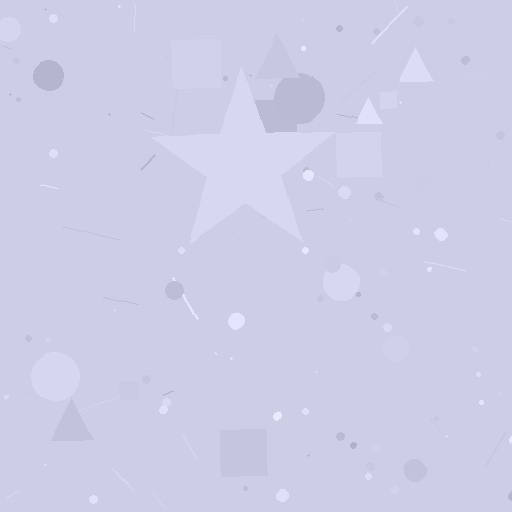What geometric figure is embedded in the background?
A star is embedded in the background.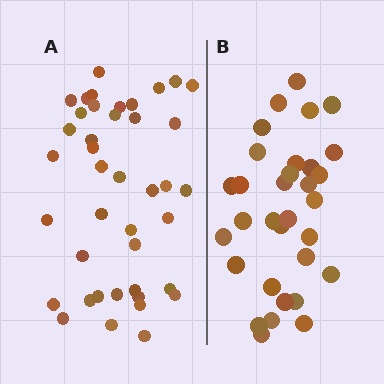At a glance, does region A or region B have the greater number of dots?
Region A (the left region) has more dots.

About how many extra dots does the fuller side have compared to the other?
Region A has roughly 8 or so more dots than region B.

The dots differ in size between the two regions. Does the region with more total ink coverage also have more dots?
No. Region B has more total ink coverage because its dots are larger, but region A actually contains more individual dots. Total area can be misleading — the number of items is what matters here.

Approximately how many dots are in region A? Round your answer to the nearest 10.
About 40 dots. (The exact count is 41, which rounds to 40.)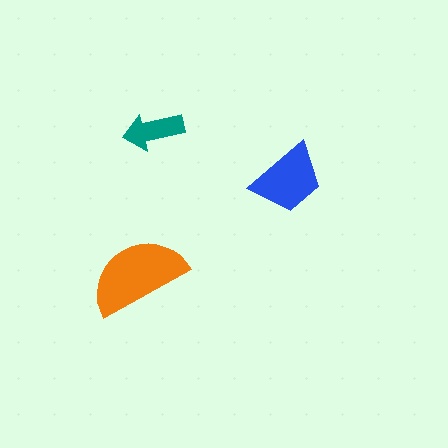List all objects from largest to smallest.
The orange semicircle, the blue trapezoid, the teal arrow.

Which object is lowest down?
The orange semicircle is bottommost.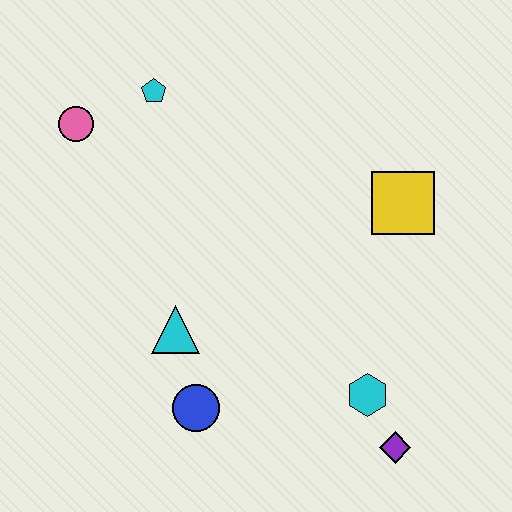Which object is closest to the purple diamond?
The cyan hexagon is closest to the purple diamond.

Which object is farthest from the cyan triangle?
The yellow square is farthest from the cyan triangle.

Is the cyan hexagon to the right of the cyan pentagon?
Yes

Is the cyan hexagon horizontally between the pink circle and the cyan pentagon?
No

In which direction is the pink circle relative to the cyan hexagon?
The pink circle is to the left of the cyan hexagon.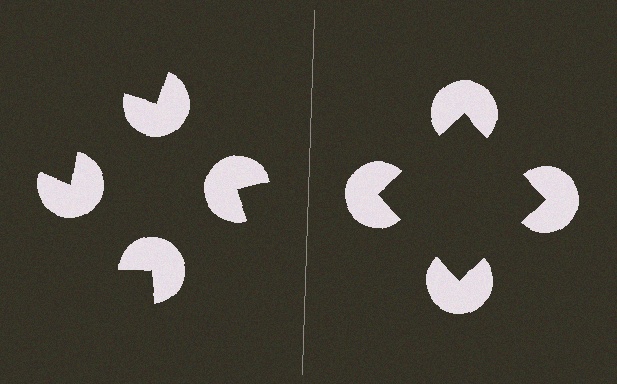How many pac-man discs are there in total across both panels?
8 — 4 on each side.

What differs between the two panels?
The pac-man discs are positioned identically on both sides; only the wedge orientations differ. On the right they align to a square; on the left they are misaligned.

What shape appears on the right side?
An illusory square.